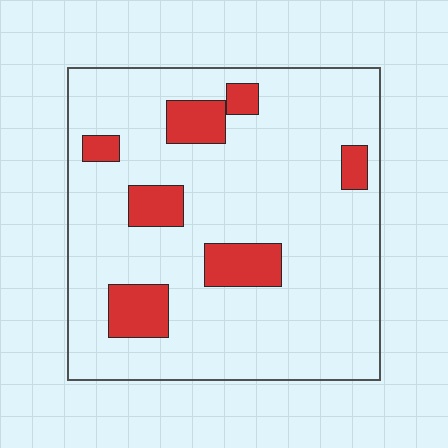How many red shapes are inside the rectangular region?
7.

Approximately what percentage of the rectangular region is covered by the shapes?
Approximately 15%.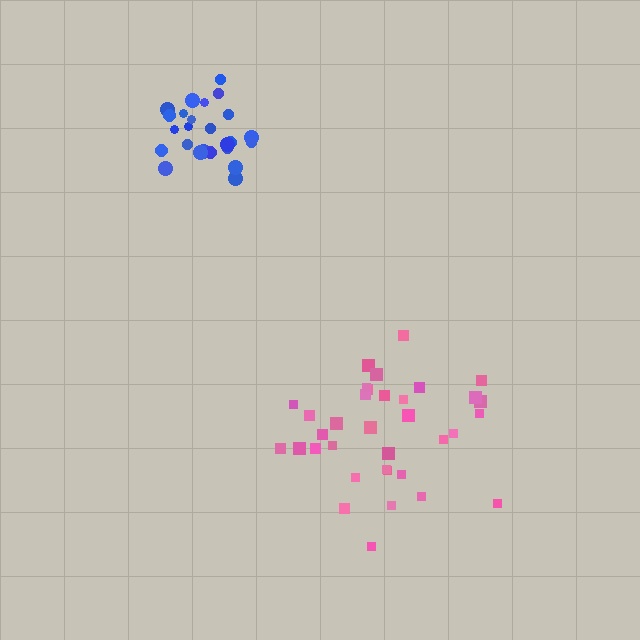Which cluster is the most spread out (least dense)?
Pink.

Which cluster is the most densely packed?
Blue.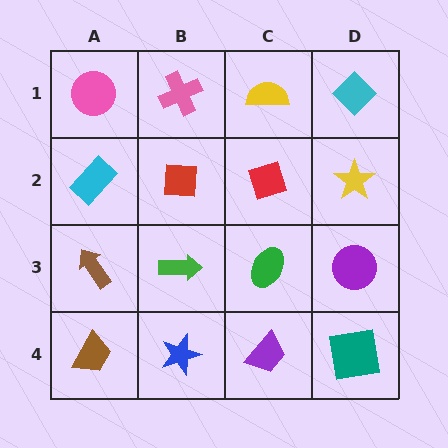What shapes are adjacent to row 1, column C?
A red diamond (row 2, column C), a pink cross (row 1, column B), a cyan diamond (row 1, column D).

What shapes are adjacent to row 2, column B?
A pink cross (row 1, column B), a green arrow (row 3, column B), a cyan rectangle (row 2, column A), a red diamond (row 2, column C).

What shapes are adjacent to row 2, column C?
A yellow semicircle (row 1, column C), a green ellipse (row 3, column C), a red square (row 2, column B), a yellow star (row 2, column D).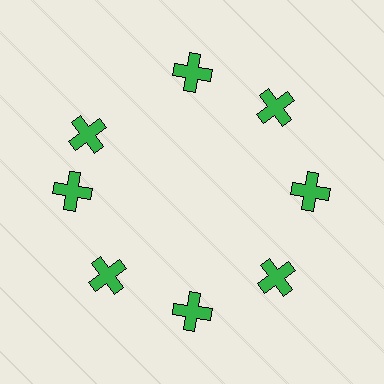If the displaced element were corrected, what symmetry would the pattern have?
It would have 8-fold rotational symmetry — the pattern would map onto itself every 45 degrees.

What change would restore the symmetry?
The symmetry would be restored by rotating it back into even spacing with its neighbors so that all 8 crosses sit at equal angles and equal distance from the center.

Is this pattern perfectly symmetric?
No. The 8 green crosses are arranged in a ring, but one element near the 10 o'clock position is rotated out of alignment along the ring, breaking the 8-fold rotational symmetry.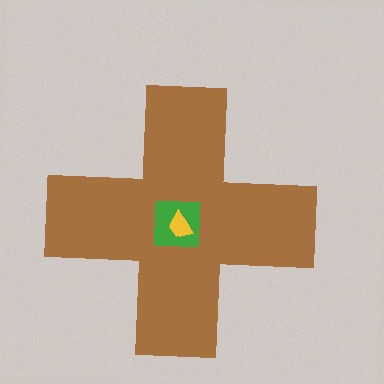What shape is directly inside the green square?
The yellow trapezoid.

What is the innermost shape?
The yellow trapezoid.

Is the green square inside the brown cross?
Yes.